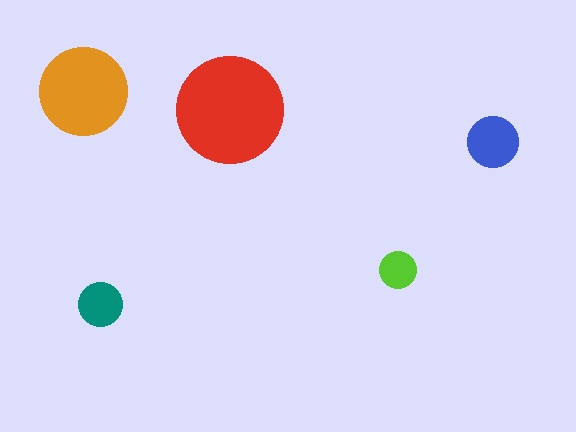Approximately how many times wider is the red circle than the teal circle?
About 2.5 times wider.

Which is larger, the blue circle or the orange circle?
The orange one.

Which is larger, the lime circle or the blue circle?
The blue one.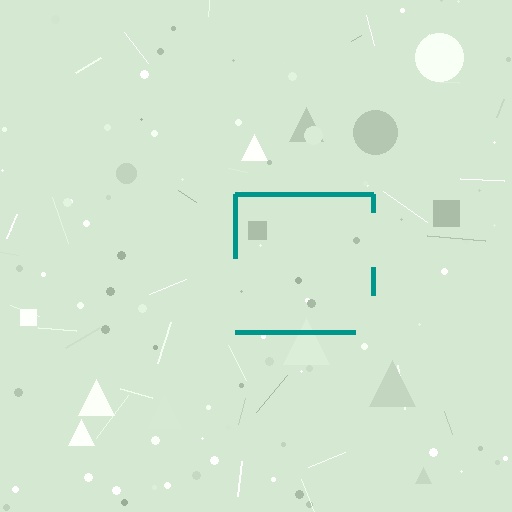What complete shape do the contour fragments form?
The contour fragments form a square.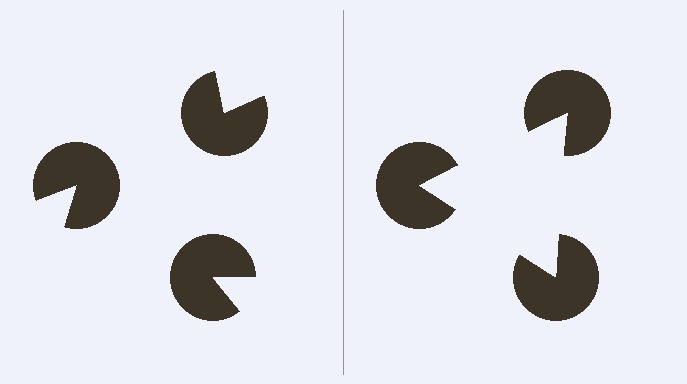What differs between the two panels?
The pac-man discs are positioned identically on both sides; only the wedge orientations differ. On the right they align to a triangle; on the left they are misaligned.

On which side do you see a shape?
An illusory triangle appears on the right side. On the left side the wedge cuts are rotated, so no coherent shape forms.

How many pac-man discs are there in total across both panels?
6 — 3 on each side.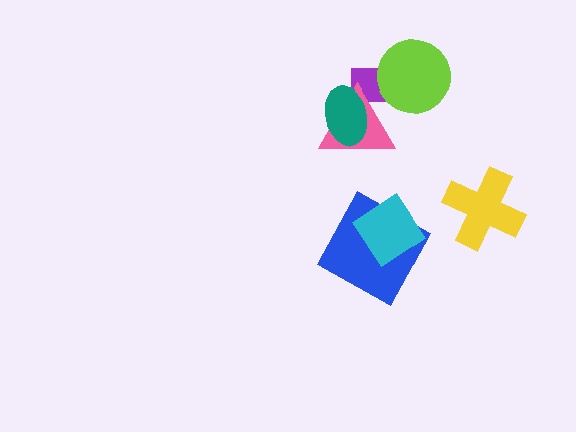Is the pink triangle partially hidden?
Yes, it is partially covered by another shape.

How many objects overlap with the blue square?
1 object overlaps with the blue square.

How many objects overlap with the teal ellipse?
2 objects overlap with the teal ellipse.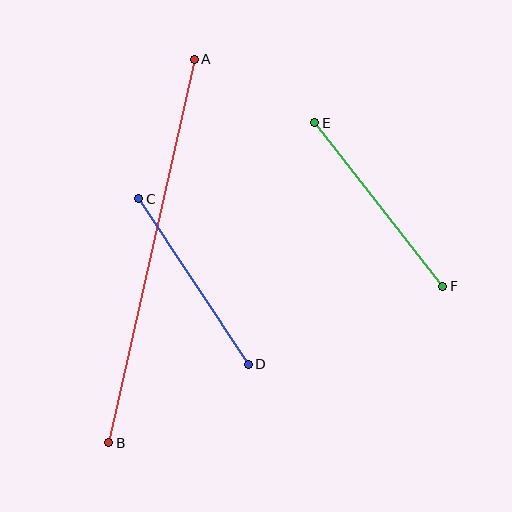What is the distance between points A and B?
The distance is approximately 393 pixels.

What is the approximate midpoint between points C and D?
The midpoint is at approximately (193, 281) pixels.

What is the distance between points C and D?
The distance is approximately 198 pixels.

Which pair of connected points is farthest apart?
Points A and B are farthest apart.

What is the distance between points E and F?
The distance is approximately 208 pixels.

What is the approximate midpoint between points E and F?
The midpoint is at approximately (379, 204) pixels.